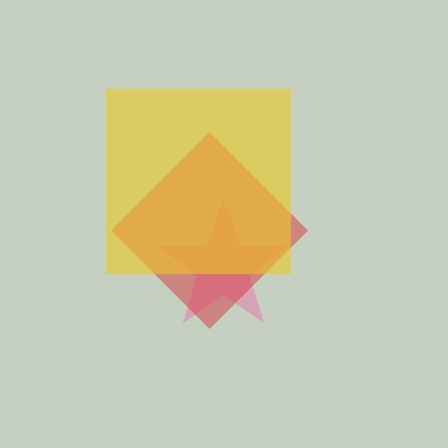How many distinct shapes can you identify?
There are 3 distinct shapes: a pink star, a red diamond, a yellow square.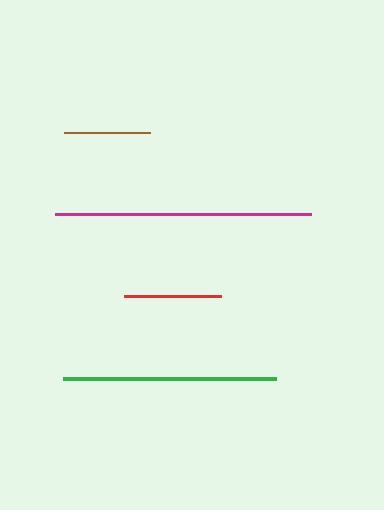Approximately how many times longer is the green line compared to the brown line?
The green line is approximately 2.5 times the length of the brown line.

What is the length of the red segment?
The red segment is approximately 97 pixels long.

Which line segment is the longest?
The magenta line is the longest at approximately 256 pixels.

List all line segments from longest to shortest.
From longest to shortest: magenta, green, red, brown.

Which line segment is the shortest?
The brown line is the shortest at approximately 86 pixels.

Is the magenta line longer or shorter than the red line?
The magenta line is longer than the red line.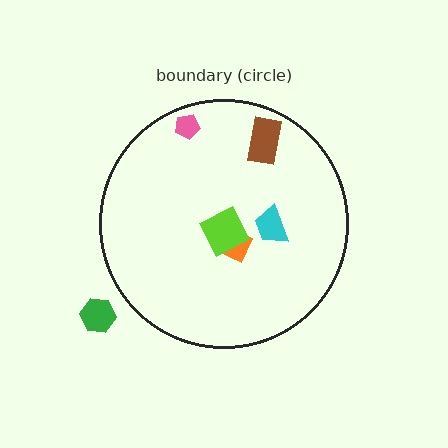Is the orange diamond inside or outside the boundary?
Inside.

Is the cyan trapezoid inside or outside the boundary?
Inside.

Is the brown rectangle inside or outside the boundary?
Inside.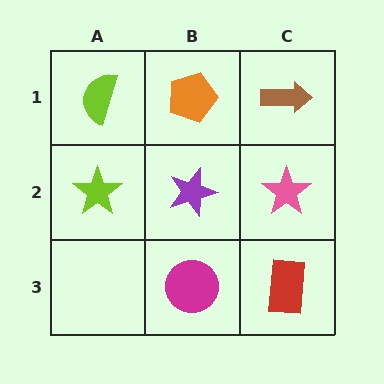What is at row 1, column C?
A brown arrow.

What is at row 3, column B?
A magenta circle.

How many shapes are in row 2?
3 shapes.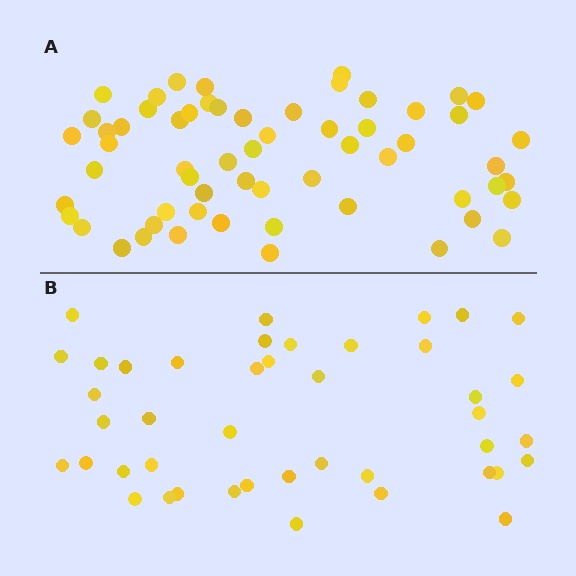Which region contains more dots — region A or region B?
Region A (the top region) has more dots.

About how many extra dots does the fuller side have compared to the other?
Region A has approximately 15 more dots than region B.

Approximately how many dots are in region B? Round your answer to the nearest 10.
About 40 dots. (The exact count is 43, which rounds to 40.)